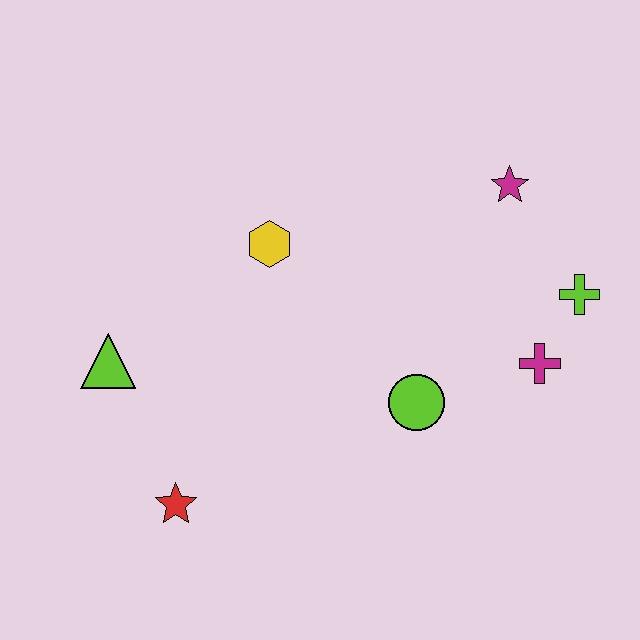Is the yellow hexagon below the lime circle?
No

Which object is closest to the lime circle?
The magenta cross is closest to the lime circle.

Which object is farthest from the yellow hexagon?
The lime cross is farthest from the yellow hexagon.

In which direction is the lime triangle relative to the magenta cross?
The lime triangle is to the left of the magenta cross.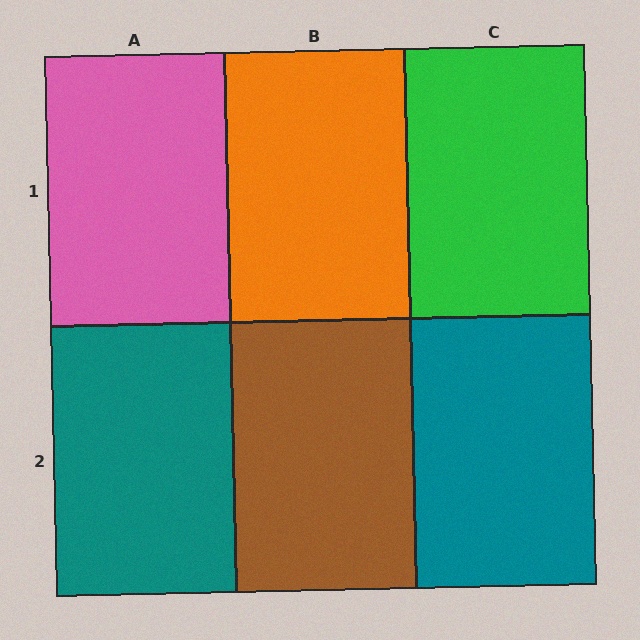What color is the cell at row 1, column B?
Orange.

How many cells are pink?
1 cell is pink.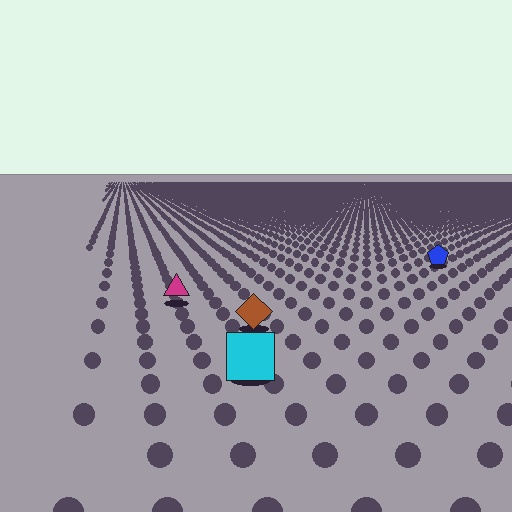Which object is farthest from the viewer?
The blue pentagon is farthest from the viewer. It appears smaller and the ground texture around it is denser.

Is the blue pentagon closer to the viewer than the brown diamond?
No. The brown diamond is closer — you can tell from the texture gradient: the ground texture is coarser near it.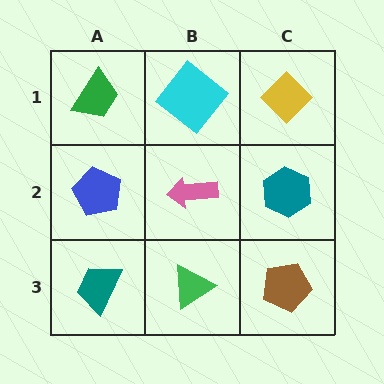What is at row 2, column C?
A teal hexagon.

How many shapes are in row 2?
3 shapes.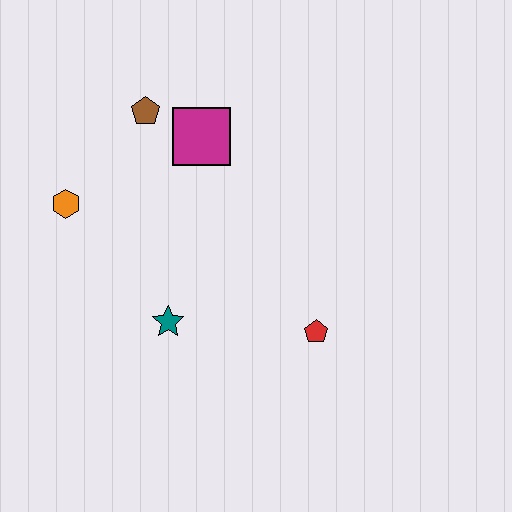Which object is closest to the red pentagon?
The teal star is closest to the red pentagon.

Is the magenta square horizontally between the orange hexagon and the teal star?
No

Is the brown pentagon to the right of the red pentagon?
No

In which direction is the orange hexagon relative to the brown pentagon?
The orange hexagon is below the brown pentagon.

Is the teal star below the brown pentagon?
Yes